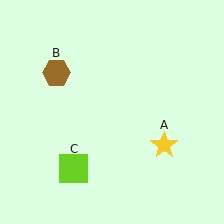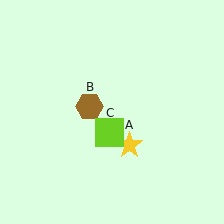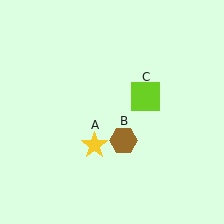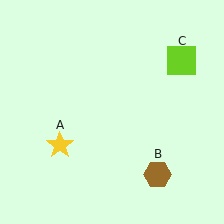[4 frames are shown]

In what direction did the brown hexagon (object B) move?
The brown hexagon (object B) moved down and to the right.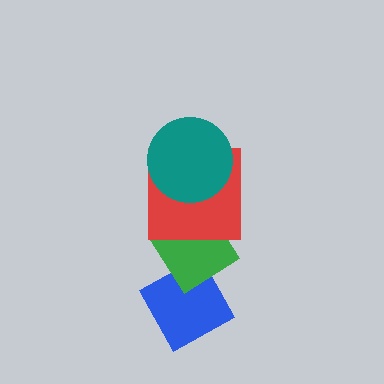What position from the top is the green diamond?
The green diamond is 3rd from the top.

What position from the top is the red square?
The red square is 2nd from the top.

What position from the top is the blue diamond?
The blue diamond is 4th from the top.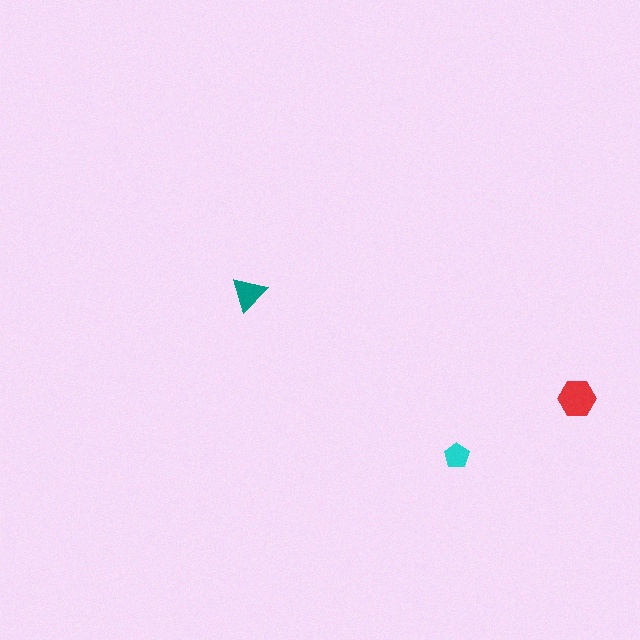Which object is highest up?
The teal triangle is topmost.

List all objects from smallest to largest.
The cyan pentagon, the teal triangle, the red hexagon.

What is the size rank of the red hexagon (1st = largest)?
1st.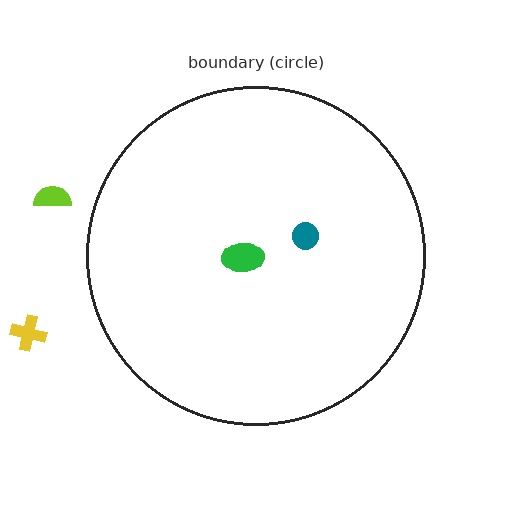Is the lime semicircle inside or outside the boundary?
Outside.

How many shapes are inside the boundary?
2 inside, 2 outside.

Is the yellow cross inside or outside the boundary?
Outside.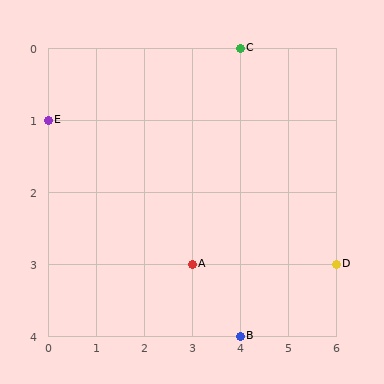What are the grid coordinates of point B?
Point B is at grid coordinates (4, 4).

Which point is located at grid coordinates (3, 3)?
Point A is at (3, 3).